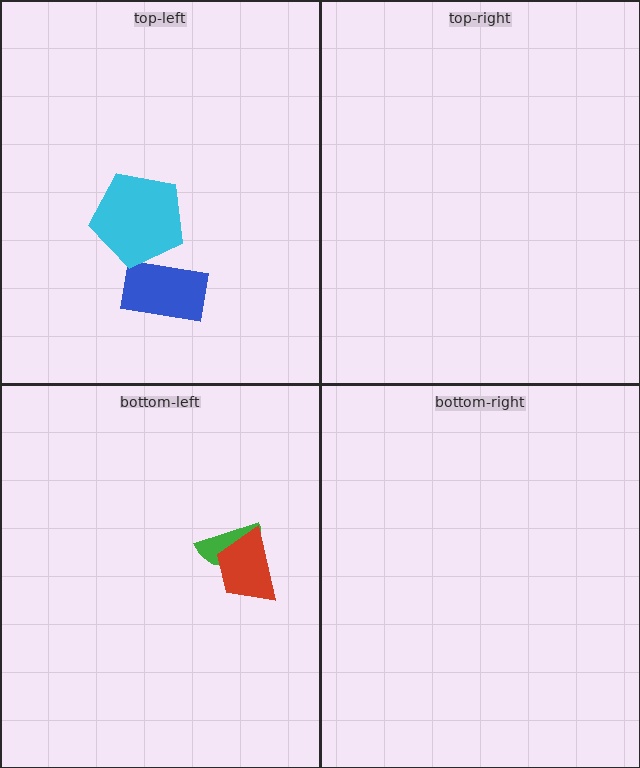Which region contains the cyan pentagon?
The top-left region.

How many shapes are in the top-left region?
2.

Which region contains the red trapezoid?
The bottom-left region.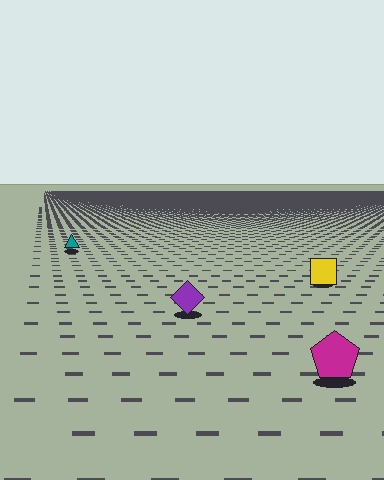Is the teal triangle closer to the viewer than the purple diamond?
No. The purple diamond is closer — you can tell from the texture gradient: the ground texture is coarser near it.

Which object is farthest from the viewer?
The teal triangle is farthest from the viewer. It appears smaller and the ground texture around it is denser.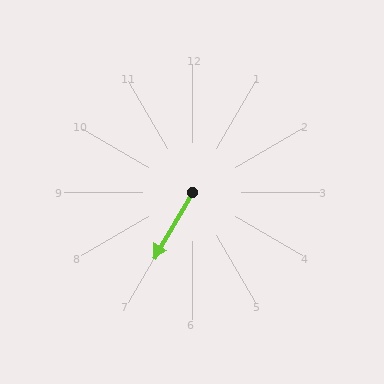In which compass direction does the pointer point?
Southwest.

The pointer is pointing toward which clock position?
Roughly 7 o'clock.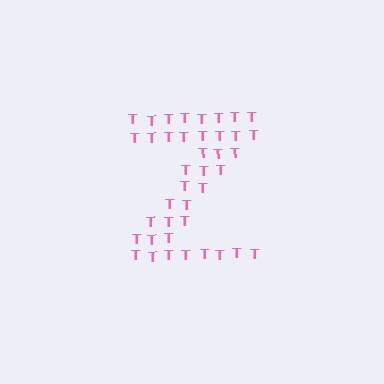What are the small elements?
The small elements are letter T's.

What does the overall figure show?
The overall figure shows the letter Z.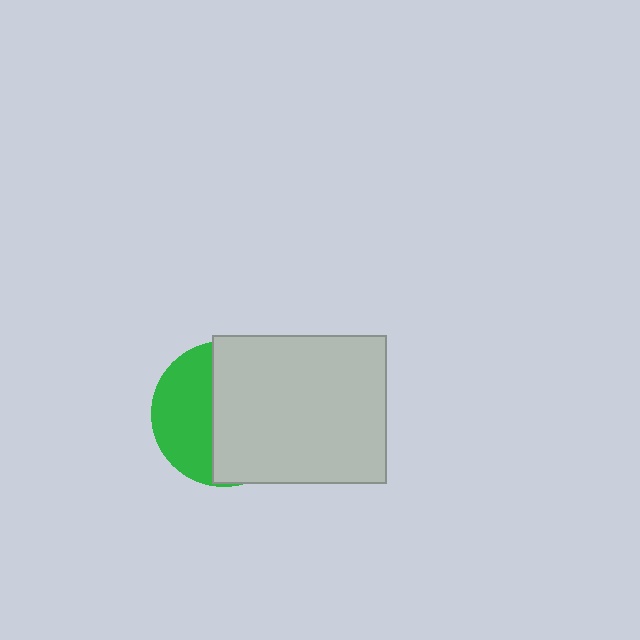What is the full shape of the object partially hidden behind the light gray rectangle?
The partially hidden object is a green circle.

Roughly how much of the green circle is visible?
A small part of it is visible (roughly 40%).